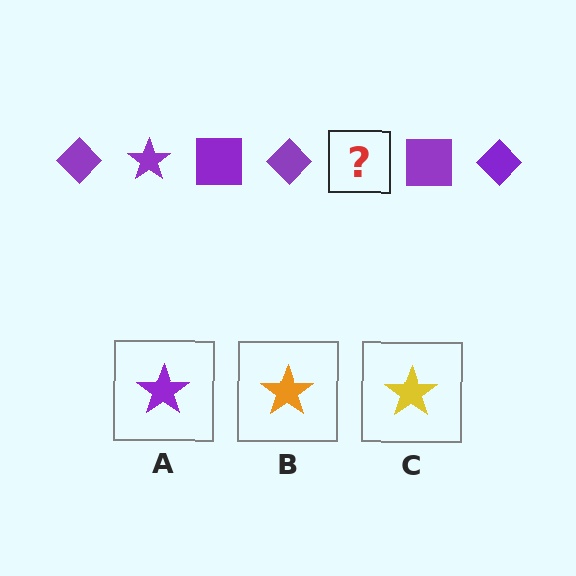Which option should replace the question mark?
Option A.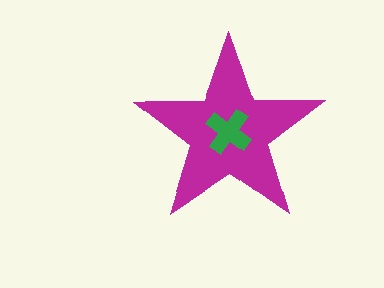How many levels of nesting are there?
2.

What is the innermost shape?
The green cross.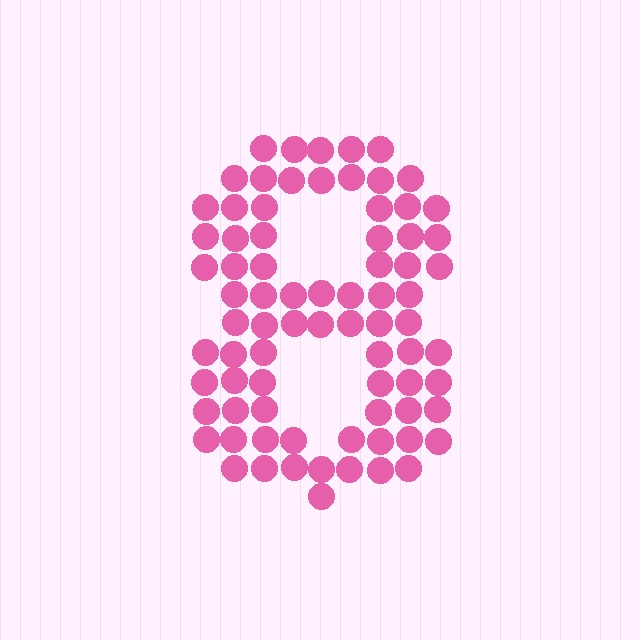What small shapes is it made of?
It is made of small circles.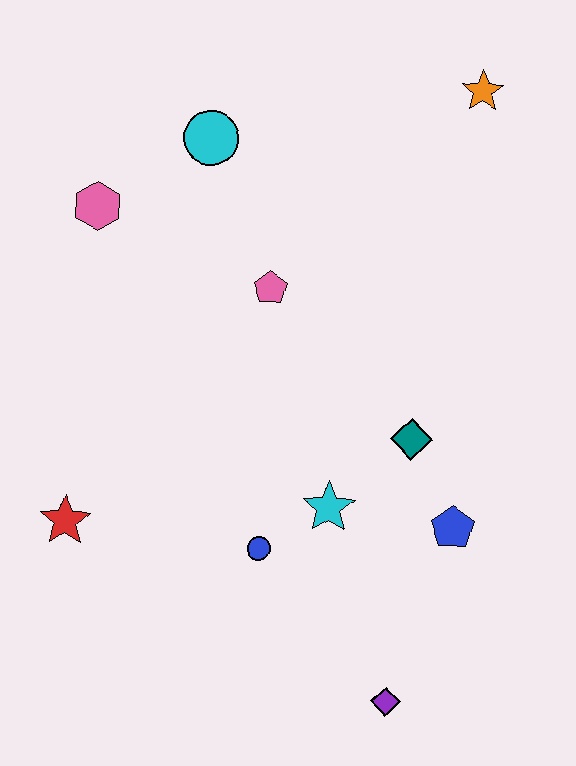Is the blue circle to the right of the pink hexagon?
Yes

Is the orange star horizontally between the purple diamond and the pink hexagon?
No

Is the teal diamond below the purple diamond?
No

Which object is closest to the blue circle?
The cyan star is closest to the blue circle.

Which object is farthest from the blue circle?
The orange star is farthest from the blue circle.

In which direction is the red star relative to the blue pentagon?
The red star is to the left of the blue pentagon.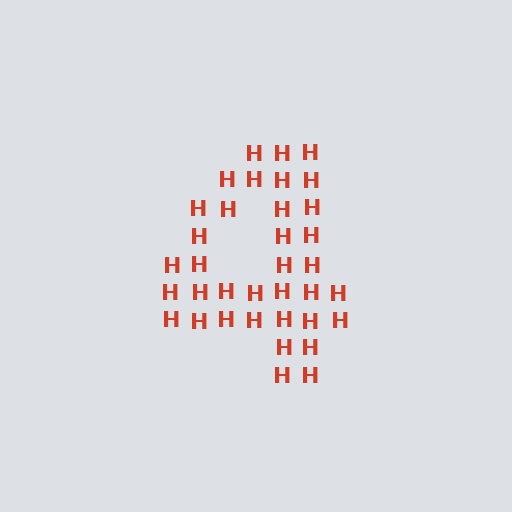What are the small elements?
The small elements are letter H's.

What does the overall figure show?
The overall figure shows the digit 4.